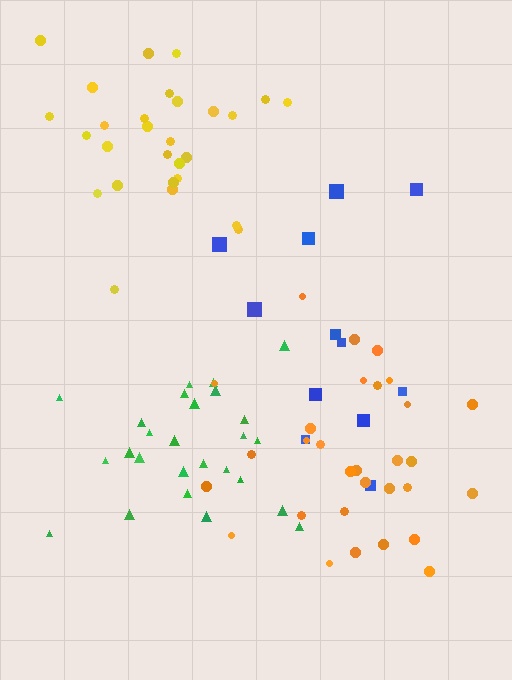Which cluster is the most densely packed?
Yellow.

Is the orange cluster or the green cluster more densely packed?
Orange.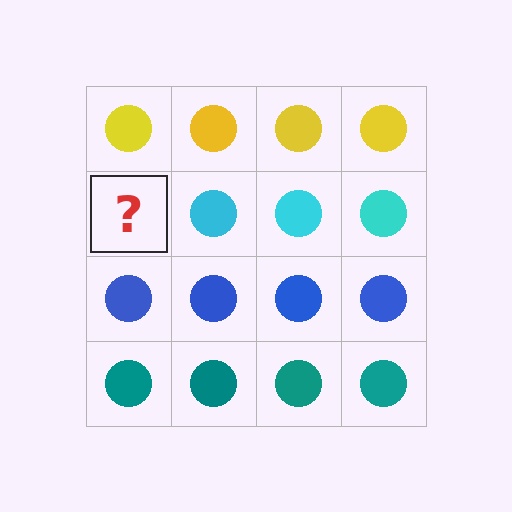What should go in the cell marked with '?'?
The missing cell should contain a cyan circle.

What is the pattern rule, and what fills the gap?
The rule is that each row has a consistent color. The gap should be filled with a cyan circle.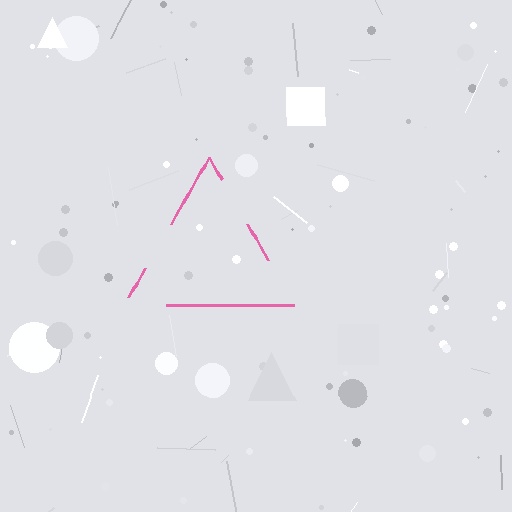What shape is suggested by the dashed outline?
The dashed outline suggests a triangle.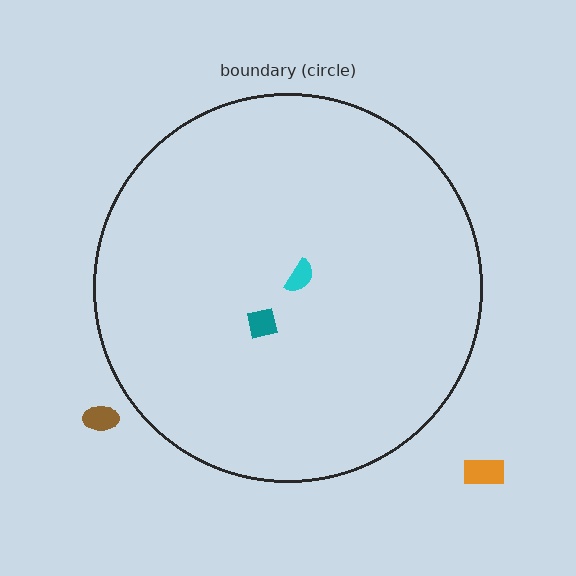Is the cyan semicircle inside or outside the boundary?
Inside.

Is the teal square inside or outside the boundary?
Inside.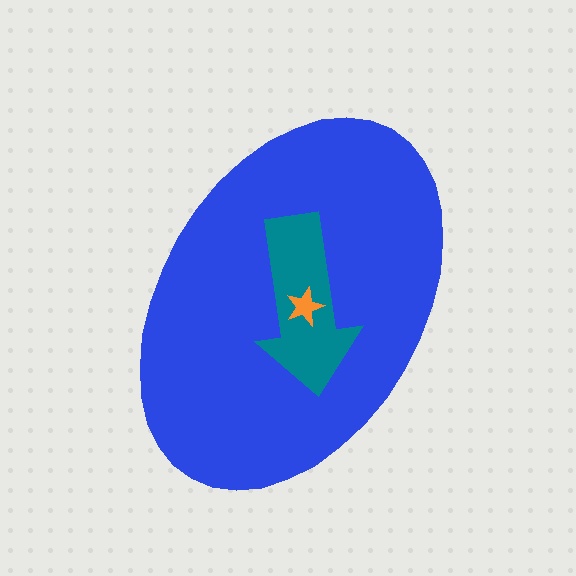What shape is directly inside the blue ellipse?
The teal arrow.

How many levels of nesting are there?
3.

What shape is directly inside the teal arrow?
The orange star.